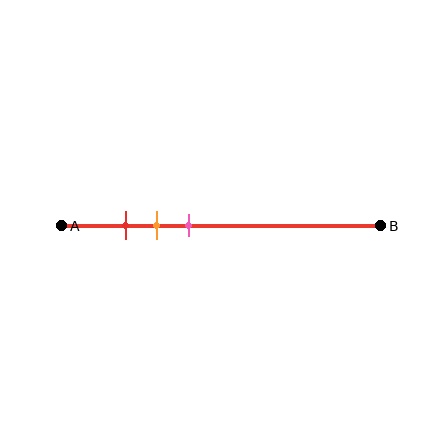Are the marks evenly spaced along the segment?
Yes, the marks are approximately evenly spaced.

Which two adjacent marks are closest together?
The red and orange marks are the closest adjacent pair.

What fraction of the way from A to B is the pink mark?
The pink mark is approximately 40% (0.4) of the way from A to B.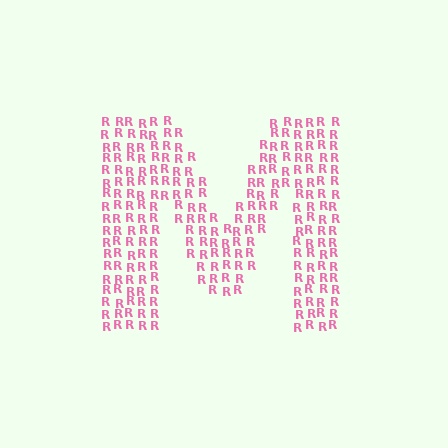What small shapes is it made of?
It is made of small letter R's.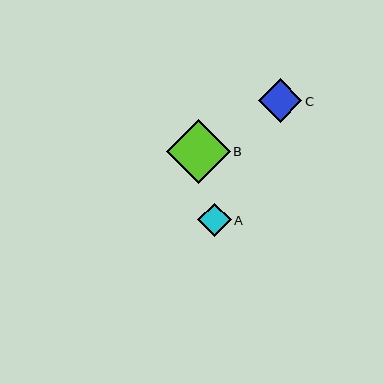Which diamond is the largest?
Diamond B is the largest with a size of approximately 64 pixels.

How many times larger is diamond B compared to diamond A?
Diamond B is approximately 1.9 times the size of diamond A.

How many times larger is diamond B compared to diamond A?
Diamond B is approximately 1.9 times the size of diamond A.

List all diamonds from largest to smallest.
From largest to smallest: B, C, A.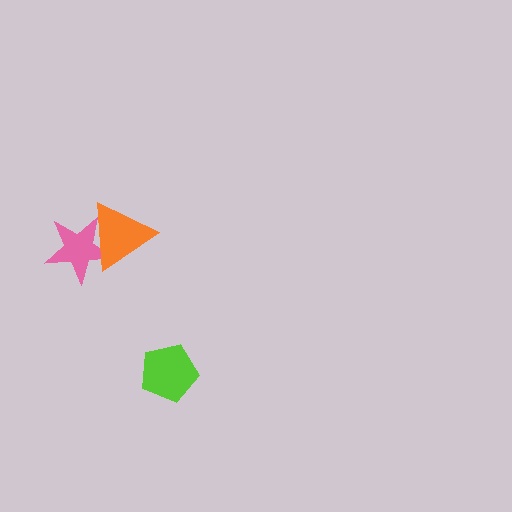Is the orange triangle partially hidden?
No, no other shape covers it.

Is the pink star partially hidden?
Yes, it is partially covered by another shape.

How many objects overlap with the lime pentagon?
0 objects overlap with the lime pentagon.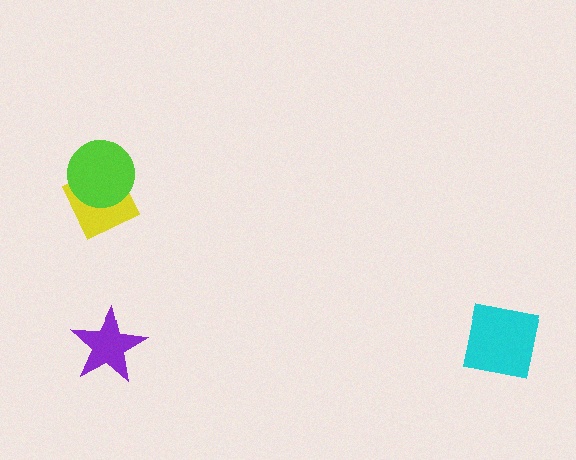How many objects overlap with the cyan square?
0 objects overlap with the cyan square.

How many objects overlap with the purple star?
0 objects overlap with the purple star.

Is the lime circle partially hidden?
No, no other shape covers it.